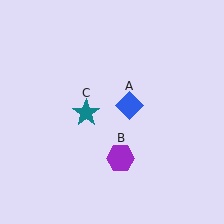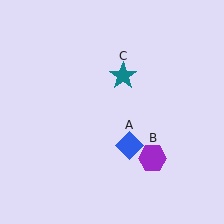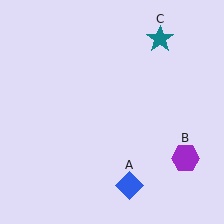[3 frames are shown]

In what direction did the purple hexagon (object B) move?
The purple hexagon (object B) moved right.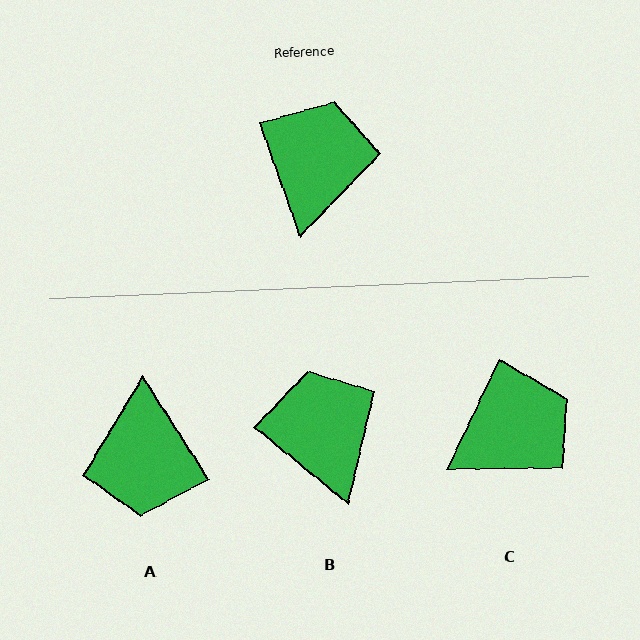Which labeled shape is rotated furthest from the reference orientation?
A, about 167 degrees away.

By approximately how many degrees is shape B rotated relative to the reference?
Approximately 31 degrees counter-clockwise.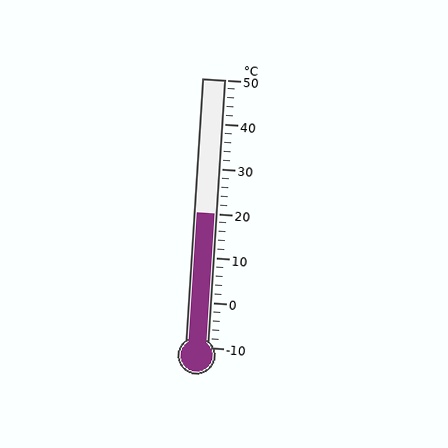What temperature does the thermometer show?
The thermometer shows approximately 20°C.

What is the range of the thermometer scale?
The thermometer scale ranges from -10°C to 50°C.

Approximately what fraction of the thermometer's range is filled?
The thermometer is filled to approximately 50% of its range.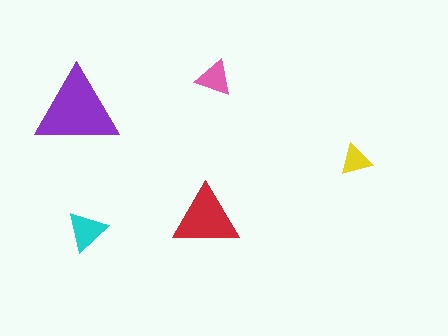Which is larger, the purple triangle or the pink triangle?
The purple one.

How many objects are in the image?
There are 5 objects in the image.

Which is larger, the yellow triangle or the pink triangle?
The pink one.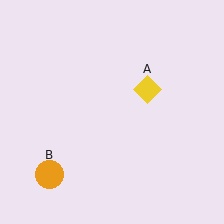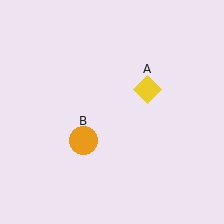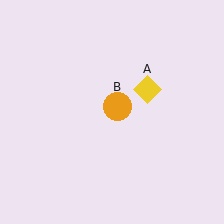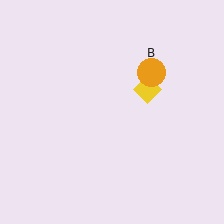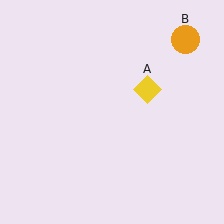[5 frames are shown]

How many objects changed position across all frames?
1 object changed position: orange circle (object B).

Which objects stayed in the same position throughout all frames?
Yellow diamond (object A) remained stationary.